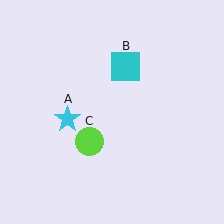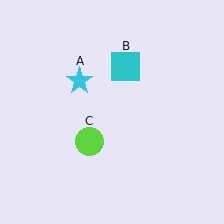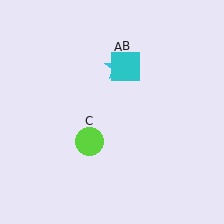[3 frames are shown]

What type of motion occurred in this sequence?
The cyan star (object A) rotated clockwise around the center of the scene.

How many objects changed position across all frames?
1 object changed position: cyan star (object A).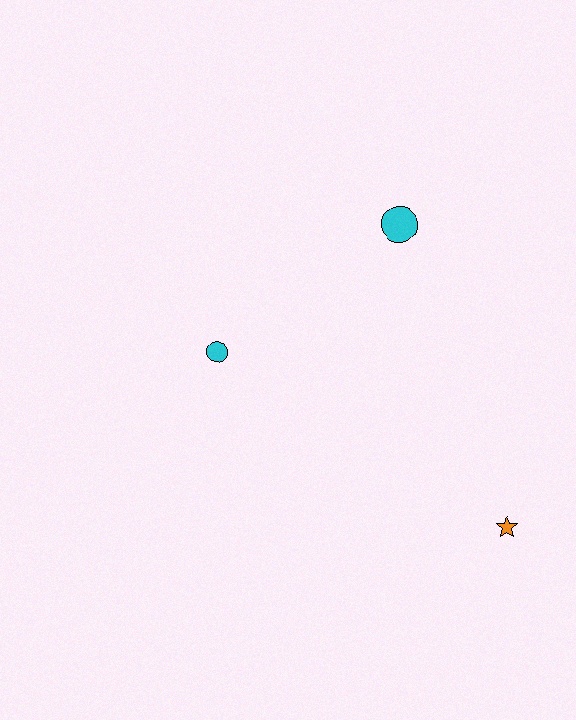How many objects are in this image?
There are 3 objects.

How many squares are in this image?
There are no squares.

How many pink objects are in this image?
There are no pink objects.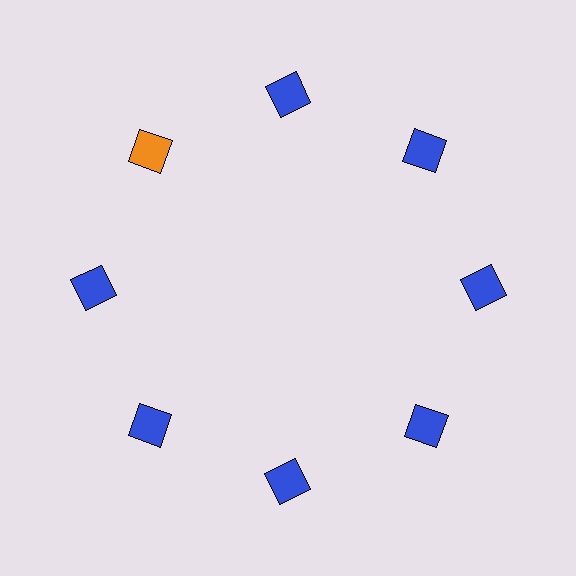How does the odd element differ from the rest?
It has a different color: orange instead of blue.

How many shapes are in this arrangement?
There are 8 shapes arranged in a ring pattern.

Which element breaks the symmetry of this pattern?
The orange square at roughly the 10 o'clock position breaks the symmetry. All other shapes are blue squares.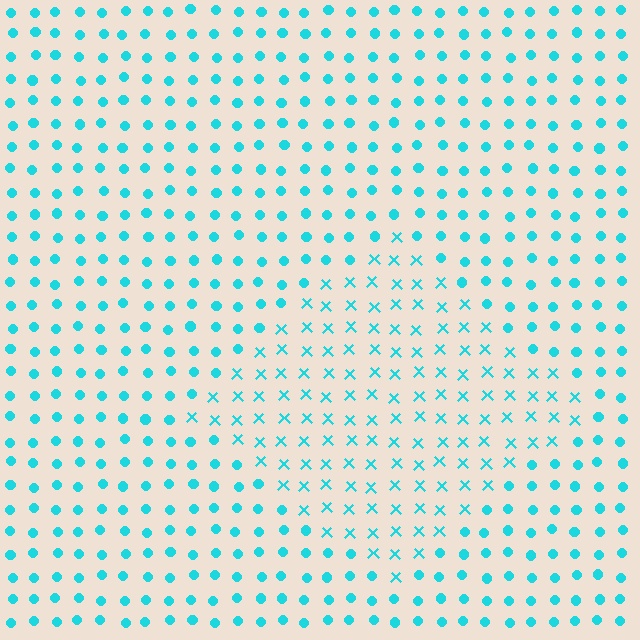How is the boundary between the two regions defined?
The boundary is defined by a change in element shape: X marks inside vs. circles outside. All elements share the same color and spacing.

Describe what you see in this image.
The image is filled with small cyan elements arranged in a uniform grid. A diamond-shaped region contains X marks, while the surrounding area contains circles. The boundary is defined purely by the change in element shape.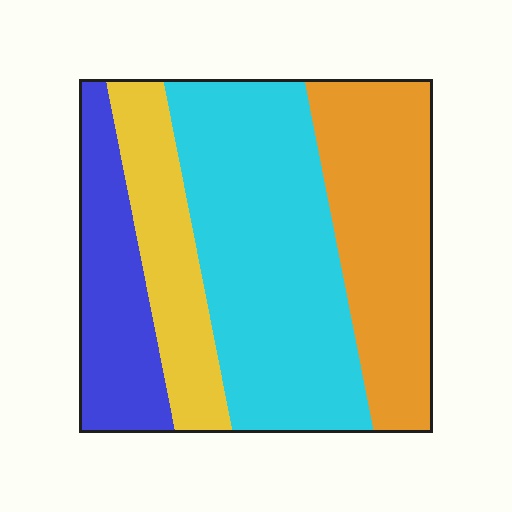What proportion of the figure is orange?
Orange covers around 25% of the figure.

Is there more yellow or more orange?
Orange.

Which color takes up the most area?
Cyan, at roughly 40%.